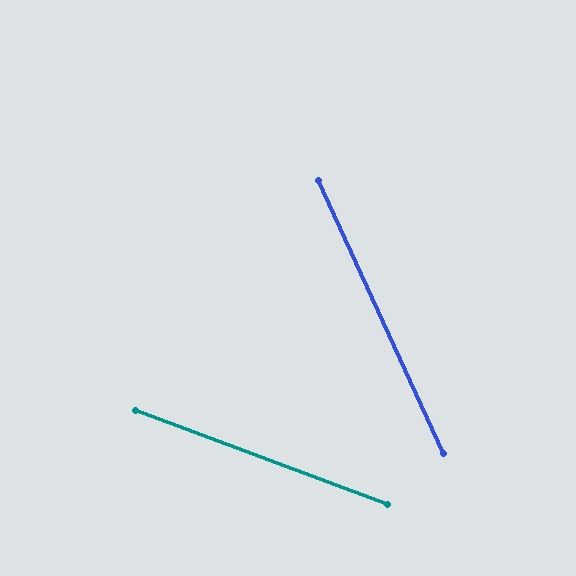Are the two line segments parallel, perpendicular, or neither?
Neither parallel nor perpendicular — they differ by about 45°.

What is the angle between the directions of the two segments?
Approximately 45 degrees.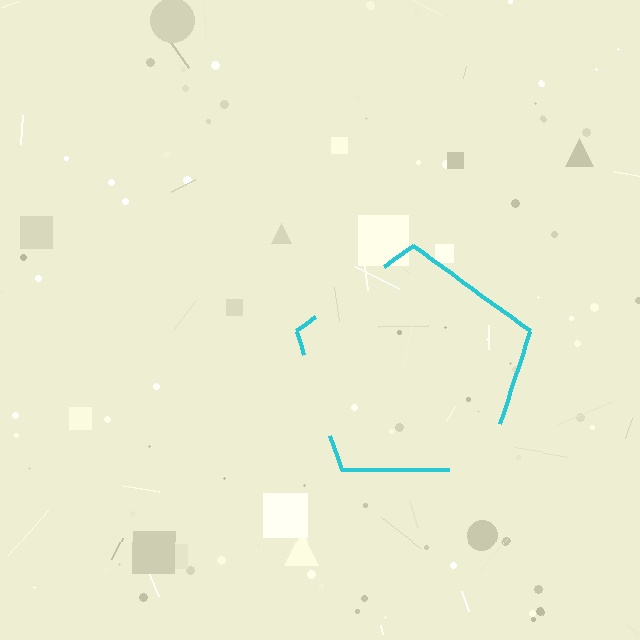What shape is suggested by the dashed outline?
The dashed outline suggests a pentagon.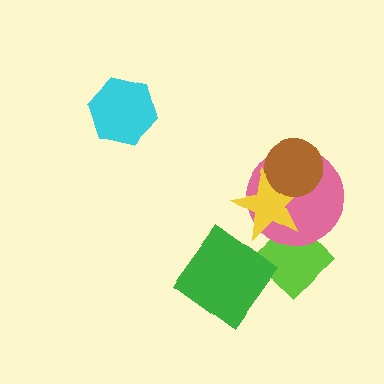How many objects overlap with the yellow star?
3 objects overlap with the yellow star.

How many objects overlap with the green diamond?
0 objects overlap with the green diamond.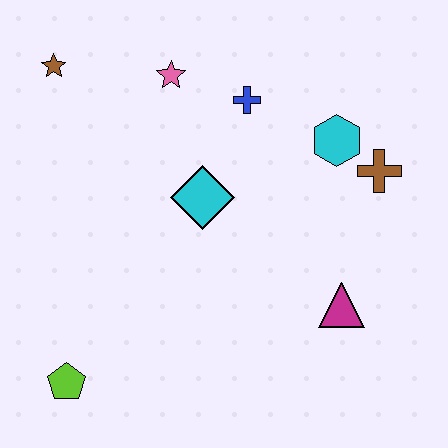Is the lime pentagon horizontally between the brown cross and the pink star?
No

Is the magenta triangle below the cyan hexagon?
Yes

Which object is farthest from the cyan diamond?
The lime pentagon is farthest from the cyan diamond.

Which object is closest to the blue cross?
The pink star is closest to the blue cross.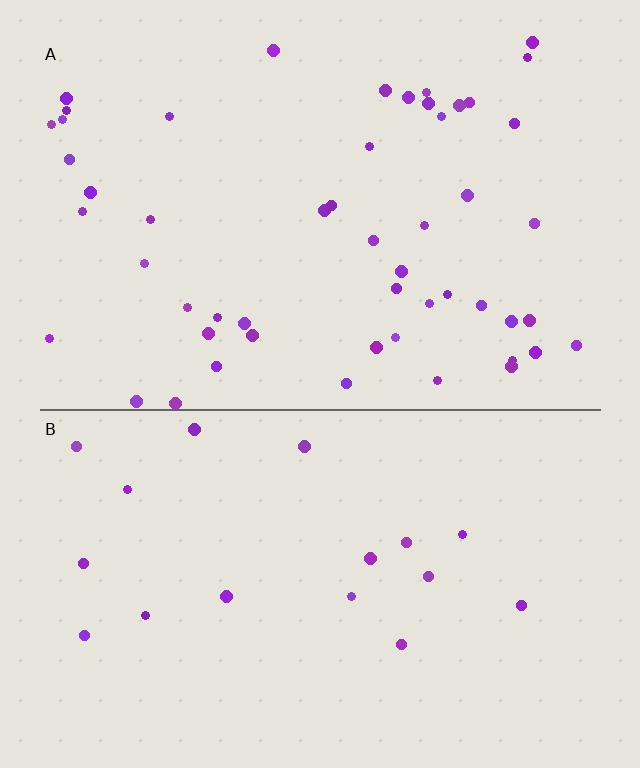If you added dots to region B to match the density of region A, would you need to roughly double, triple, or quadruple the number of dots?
Approximately triple.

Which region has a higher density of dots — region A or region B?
A (the top).